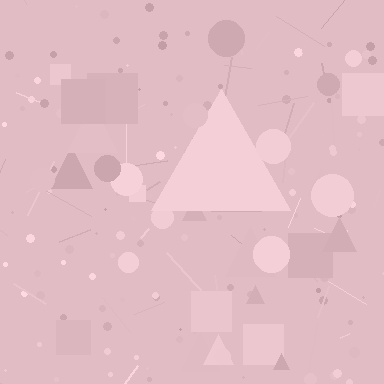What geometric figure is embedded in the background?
A triangle is embedded in the background.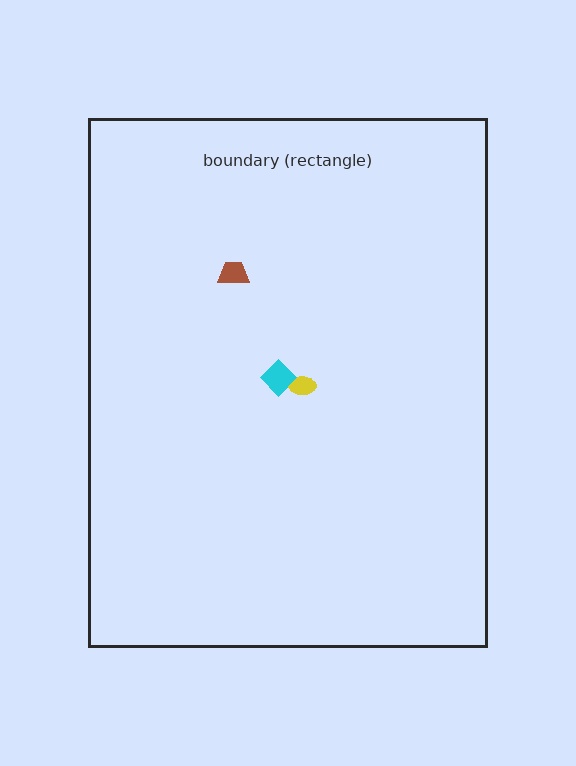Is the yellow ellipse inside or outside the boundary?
Inside.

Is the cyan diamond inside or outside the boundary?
Inside.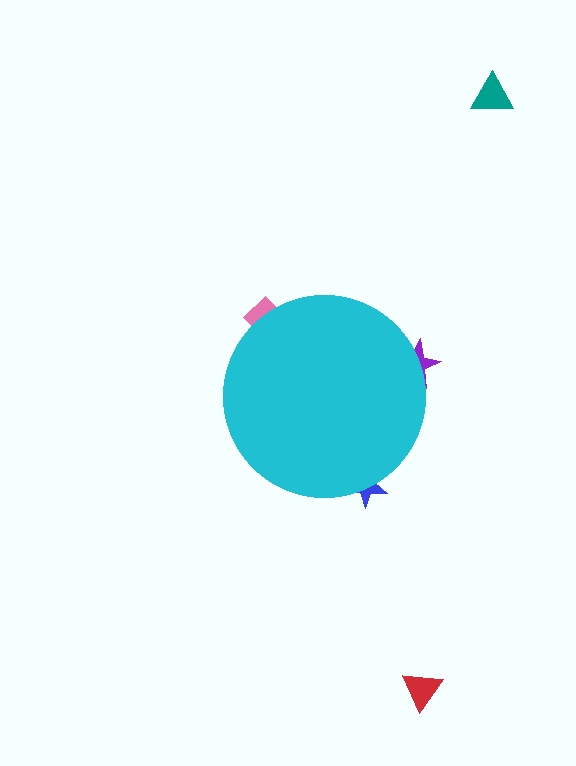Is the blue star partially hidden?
Yes, the blue star is partially hidden behind the cyan circle.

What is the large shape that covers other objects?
A cyan circle.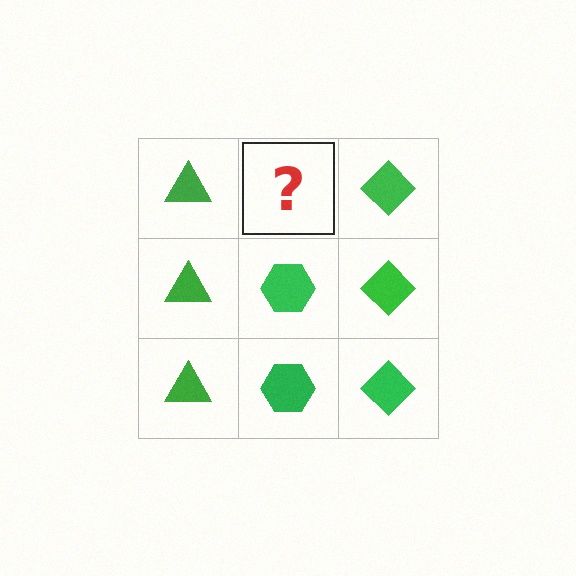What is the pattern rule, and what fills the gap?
The rule is that each column has a consistent shape. The gap should be filled with a green hexagon.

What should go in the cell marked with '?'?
The missing cell should contain a green hexagon.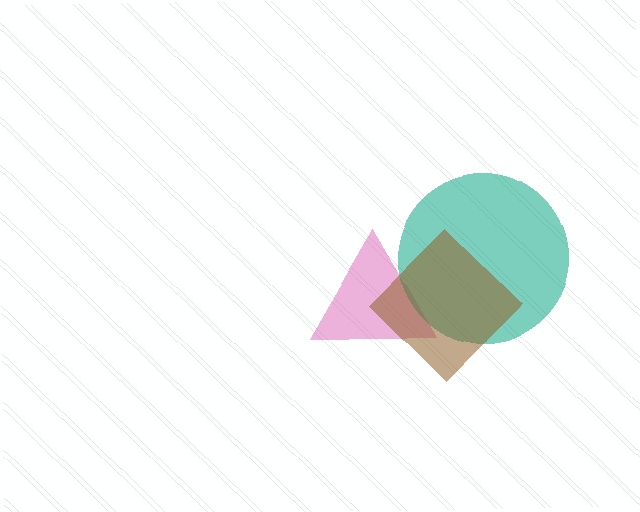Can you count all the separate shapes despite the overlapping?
Yes, there are 3 separate shapes.